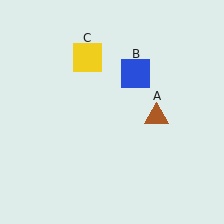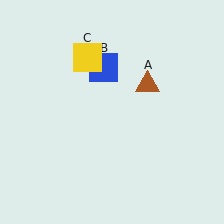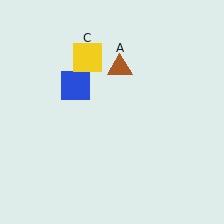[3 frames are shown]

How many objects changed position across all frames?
2 objects changed position: brown triangle (object A), blue square (object B).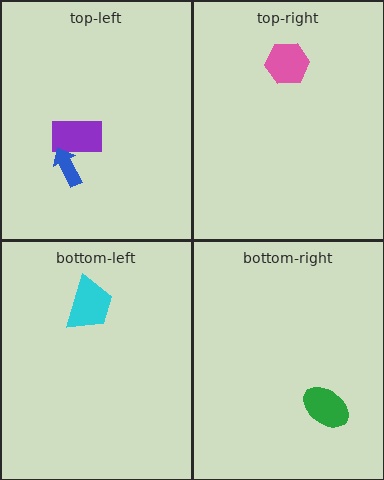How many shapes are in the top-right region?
1.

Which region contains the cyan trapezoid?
The bottom-left region.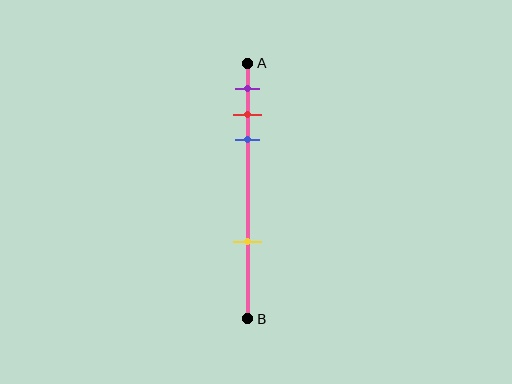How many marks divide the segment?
There are 4 marks dividing the segment.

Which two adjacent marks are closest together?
The red and blue marks are the closest adjacent pair.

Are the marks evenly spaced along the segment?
No, the marks are not evenly spaced.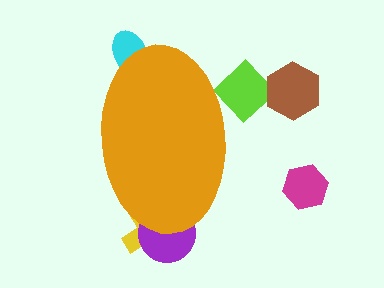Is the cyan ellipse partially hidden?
Yes, the cyan ellipse is partially hidden behind the orange ellipse.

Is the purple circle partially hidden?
Yes, the purple circle is partially hidden behind the orange ellipse.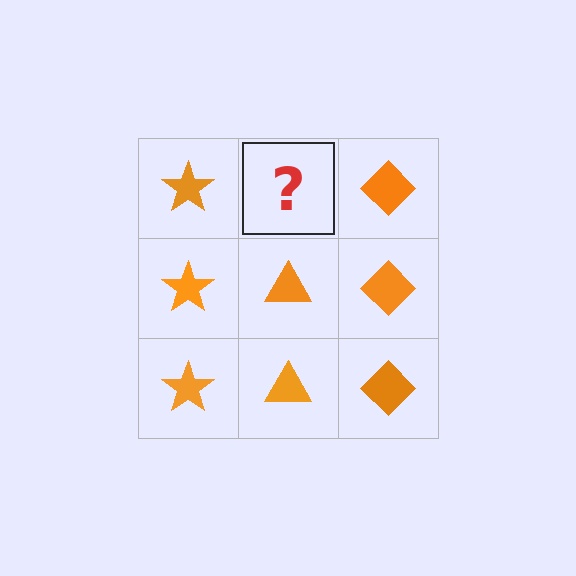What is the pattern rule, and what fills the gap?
The rule is that each column has a consistent shape. The gap should be filled with an orange triangle.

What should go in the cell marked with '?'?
The missing cell should contain an orange triangle.